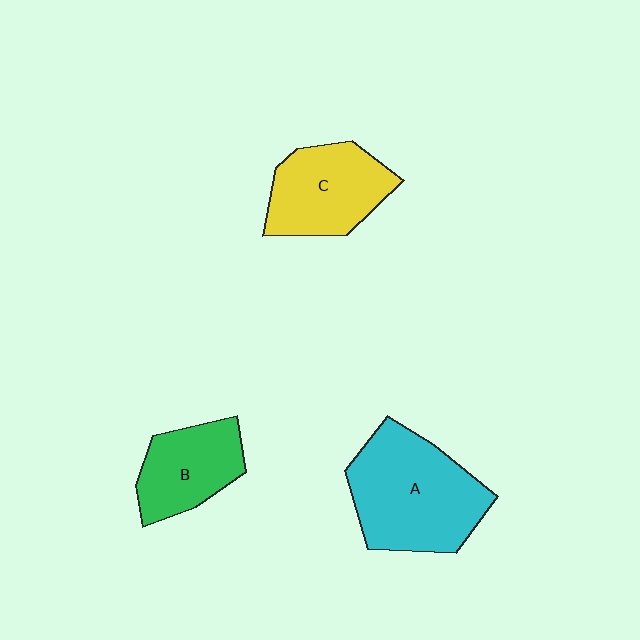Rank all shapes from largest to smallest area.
From largest to smallest: A (cyan), C (yellow), B (green).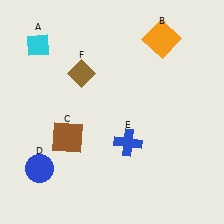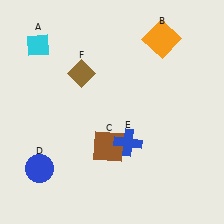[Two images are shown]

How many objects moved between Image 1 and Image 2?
1 object moved between the two images.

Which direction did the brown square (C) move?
The brown square (C) moved right.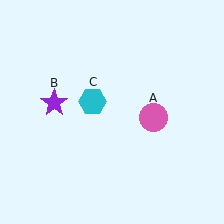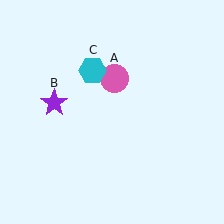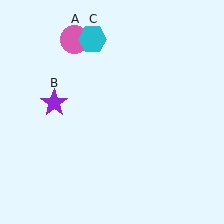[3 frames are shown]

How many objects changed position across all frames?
2 objects changed position: pink circle (object A), cyan hexagon (object C).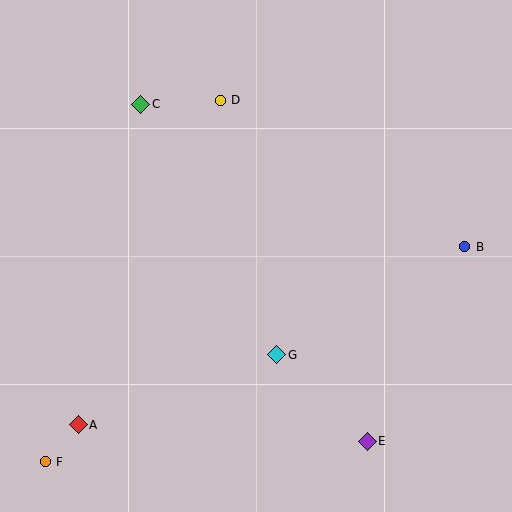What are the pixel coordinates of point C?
Point C is at (141, 104).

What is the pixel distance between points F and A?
The distance between F and A is 50 pixels.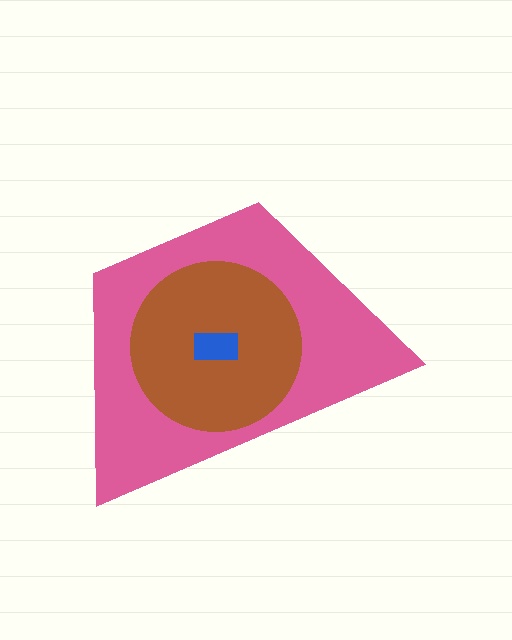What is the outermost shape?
The pink trapezoid.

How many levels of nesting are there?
3.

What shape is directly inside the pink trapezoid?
The brown circle.